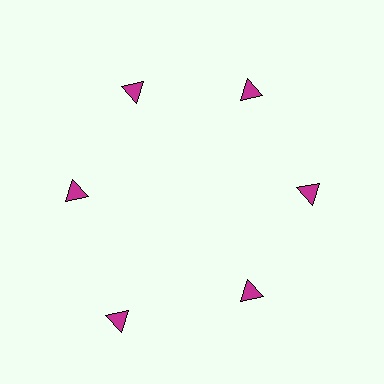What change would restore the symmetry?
The symmetry would be restored by moving it inward, back onto the ring so that all 6 triangles sit at equal angles and equal distance from the center.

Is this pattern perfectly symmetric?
No. The 6 magenta triangles are arranged in a ring, but one element near the 7 o'clock position is pushed outward from the center, breaking the 6-fold rotational symmetry.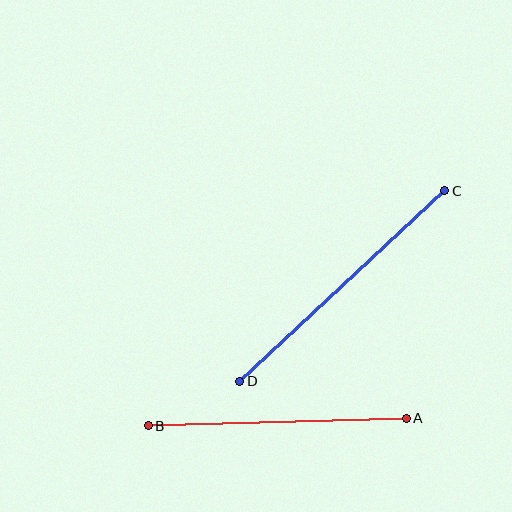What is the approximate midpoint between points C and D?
The midpoint is at approximately (342, 286) pixels.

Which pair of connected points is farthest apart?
Points C and D are farthest apart.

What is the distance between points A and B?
The distance is approximately 258 pixels.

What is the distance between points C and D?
The distance is approximately 280 pixels.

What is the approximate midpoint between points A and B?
The midpoint is at approximately (277, 422) pixels.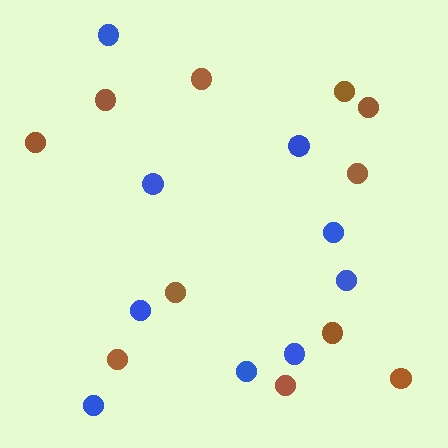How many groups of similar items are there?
There are 2 groups: one group of blue circles (9) and one group of brown circles (11).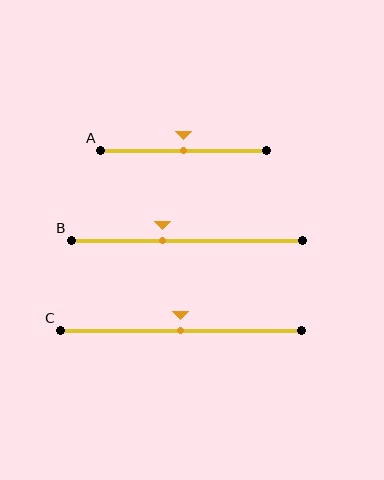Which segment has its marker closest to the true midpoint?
Segment A has its marker closest to the true midpoint.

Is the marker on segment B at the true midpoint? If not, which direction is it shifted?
No, the marker on segment B is shifted to the left by about 11% of the segment length.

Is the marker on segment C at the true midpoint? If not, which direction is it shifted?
Yes, the marker on segment C is at the true midpoint.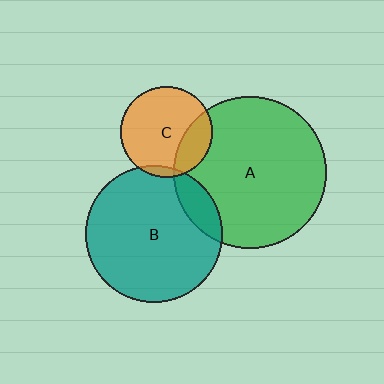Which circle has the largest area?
Circle A (green).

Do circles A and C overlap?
Yes.